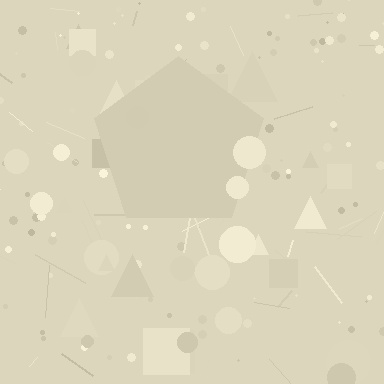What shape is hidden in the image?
A pentagon is hidden in the image.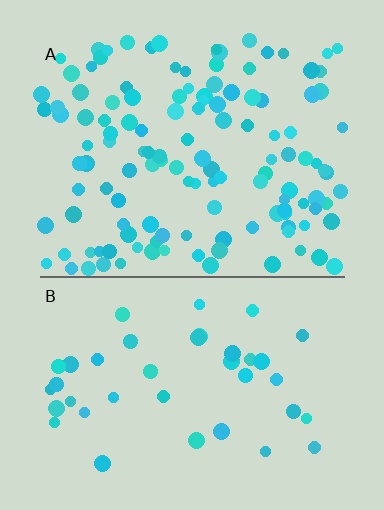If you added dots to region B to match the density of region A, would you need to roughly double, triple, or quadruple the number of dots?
Approximately triple.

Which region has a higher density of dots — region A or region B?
A (the top).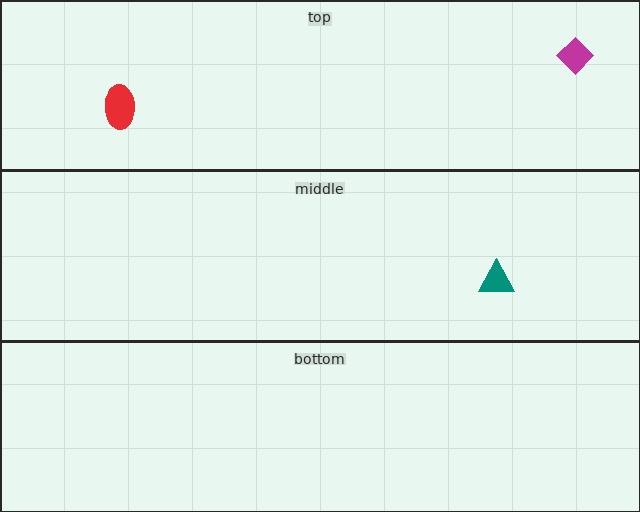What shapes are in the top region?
The red ellipse, the magenta diamond.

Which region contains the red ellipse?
The top region.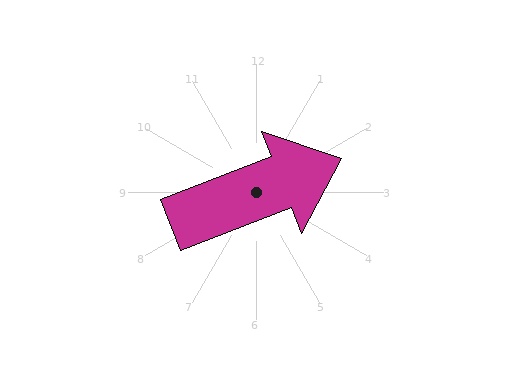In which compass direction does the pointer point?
East.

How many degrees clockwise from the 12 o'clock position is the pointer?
Approximately 69 degrees.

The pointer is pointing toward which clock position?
Roughly 2 o'clock.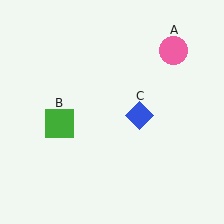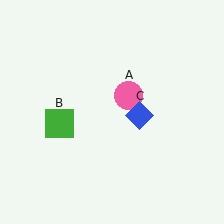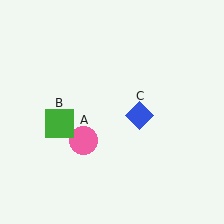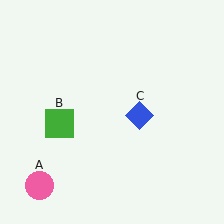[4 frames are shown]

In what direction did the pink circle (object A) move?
The pink circle (object A) moved down and to the left.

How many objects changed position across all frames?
1 object changed position: pink circle (object A).